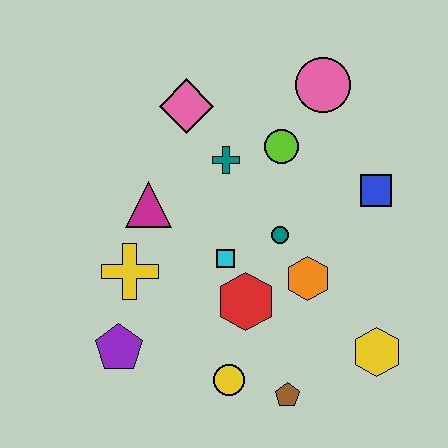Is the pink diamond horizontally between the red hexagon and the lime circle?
No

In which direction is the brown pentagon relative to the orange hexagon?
The brown pentagon is below the orange hexagon.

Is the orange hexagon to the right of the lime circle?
Yes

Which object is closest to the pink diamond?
The teal cross is closest to the pink diamond.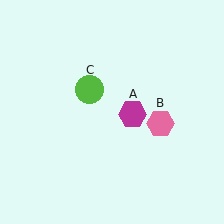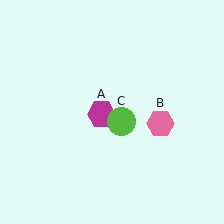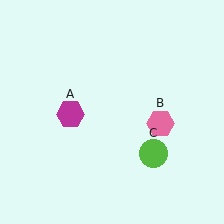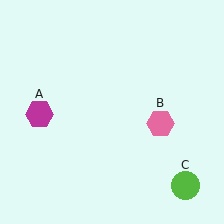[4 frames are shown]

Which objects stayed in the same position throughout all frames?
Pink hexagon (object B) remained stationary.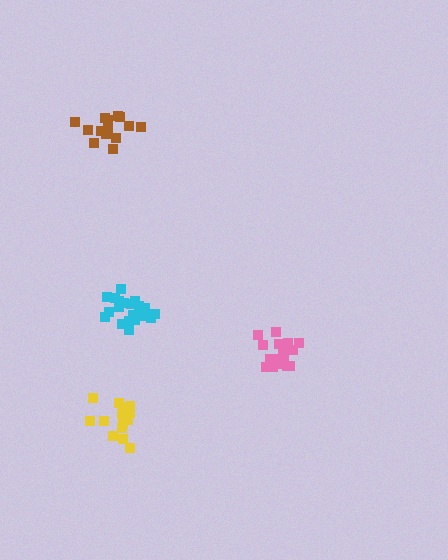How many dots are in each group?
Group 1: 14 dots, Group 2: 20 dots, Group 3: 16 dots, Group 4: 16 dots (66 total).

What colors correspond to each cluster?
The clusters are colored: brown, cyan, pink, yellow.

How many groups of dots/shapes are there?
There are 4 groups.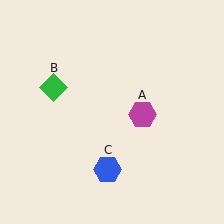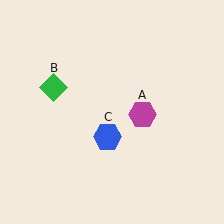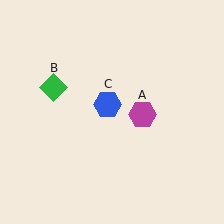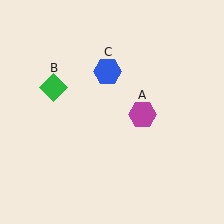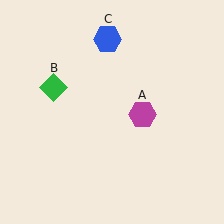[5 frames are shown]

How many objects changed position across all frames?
1 object changed position: blue hexagon (object C).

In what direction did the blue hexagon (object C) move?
The blue hexagon (object C) moved up.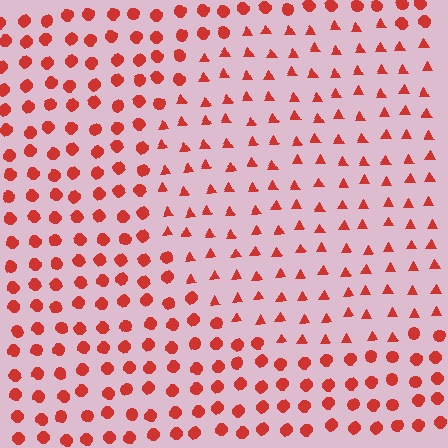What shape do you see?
I see a circle.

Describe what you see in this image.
The image is filled with small red elements arranged in a uniform grid. A circle-shaped region contains triangles, while the surrounding area contains circles. The boundary is defined purely by the change in element shape.